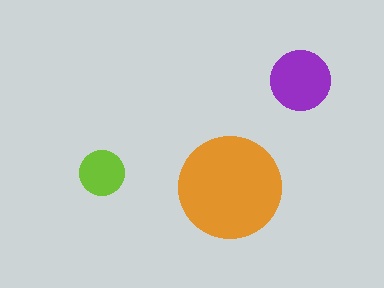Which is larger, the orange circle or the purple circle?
The orange one.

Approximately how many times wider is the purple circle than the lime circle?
About 1.5 times wider.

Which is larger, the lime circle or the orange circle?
The orange one.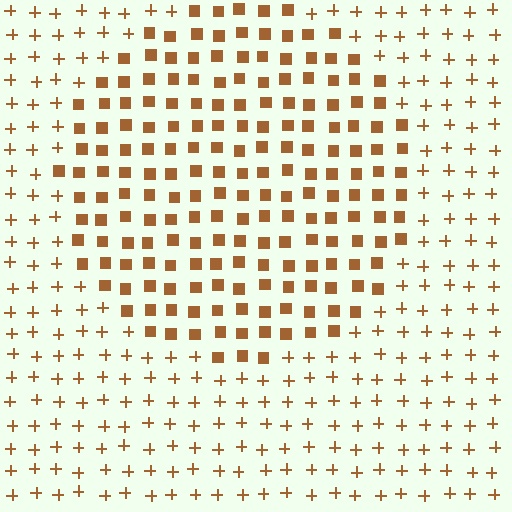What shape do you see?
I see a circle.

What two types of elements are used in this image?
The image uses squares inside the circle region and plus signs outside it.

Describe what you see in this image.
The image is filled with small brown elements arranged in a uniform grid. A circle-shaped region contains squares, while the surrounding area contains plus signs. The boundary is defined purely by the change in element shape.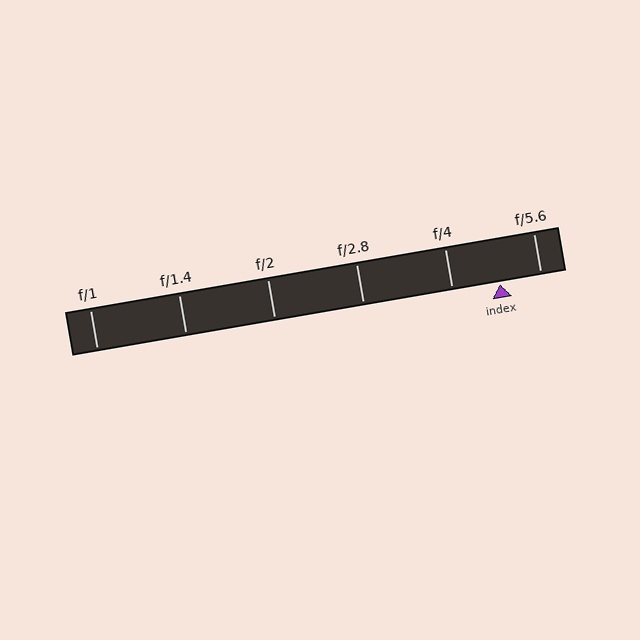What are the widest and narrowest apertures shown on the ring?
The widest aperture shown is f/1 and the narrowest is f/5.6.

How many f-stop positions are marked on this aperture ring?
There are 6 f-stop positions marked.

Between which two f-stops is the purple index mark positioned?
The index mark is between f/4 and f/5.6.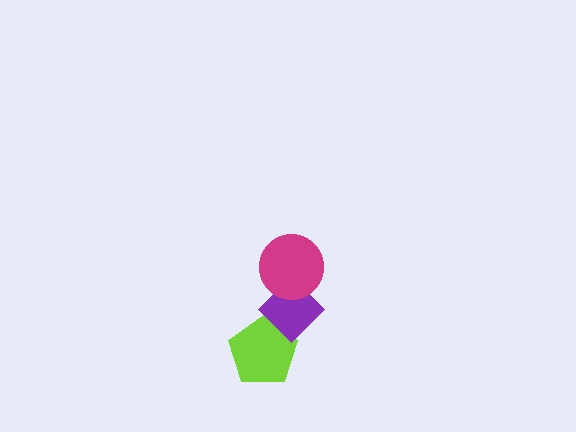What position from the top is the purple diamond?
The purple diamond is 2nd from the top.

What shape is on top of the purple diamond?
The magenta circle is on top of the purple diamond.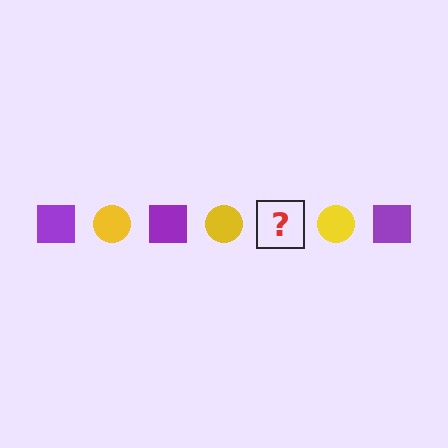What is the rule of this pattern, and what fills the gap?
The rule is that the pattern alternates between purple square and yellow circle. The gap should be filled with a purple square.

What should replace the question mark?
The question mark should be replaced with a purple square.